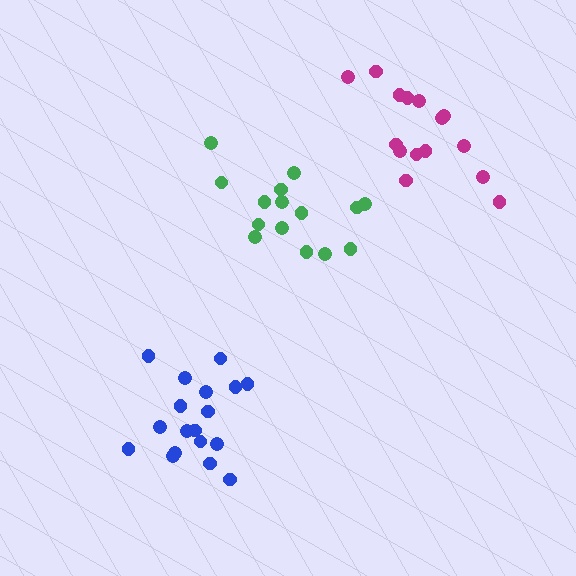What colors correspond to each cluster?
The clusters are colored: green, magenta, blue.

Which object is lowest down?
The blue cluster is bottommost.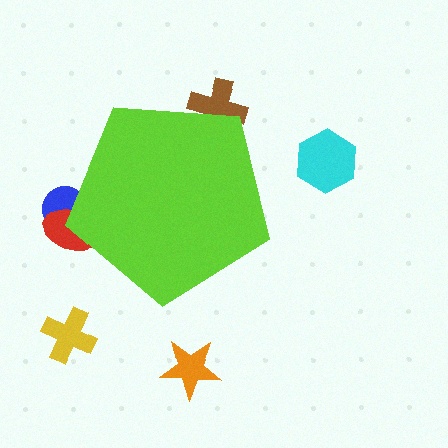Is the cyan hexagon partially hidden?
No, the cyan hexagon is fully visible.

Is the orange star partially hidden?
No, the orange star is fully visible.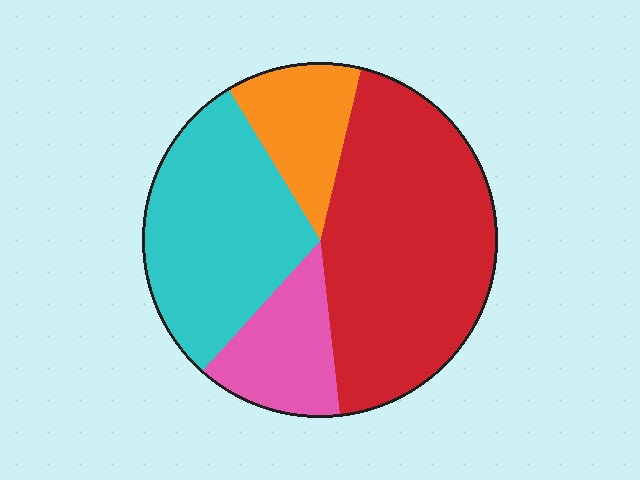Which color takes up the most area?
Red, at roughly 45%.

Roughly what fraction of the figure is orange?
Orange covers roughly 10% of the figure.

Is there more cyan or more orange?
Cyan.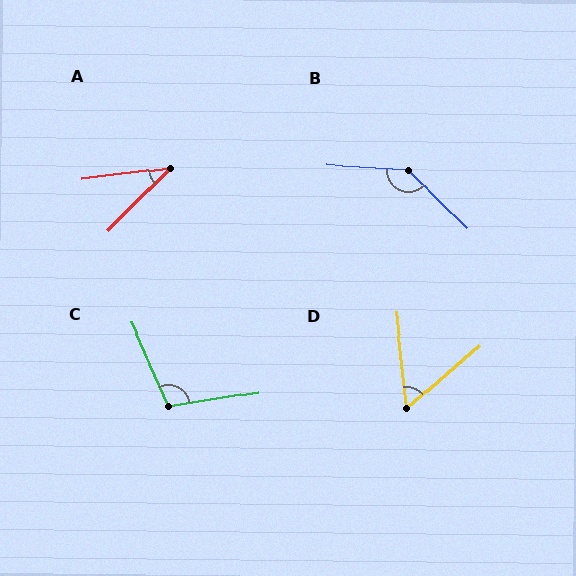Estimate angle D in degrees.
Approximately 55 degrees.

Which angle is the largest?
B, at approximately 140 degrees.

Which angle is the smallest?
A, at approximately 38 degrees.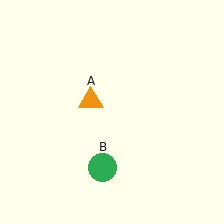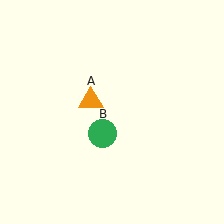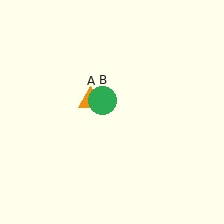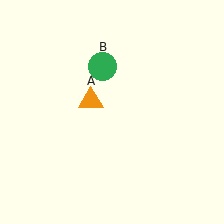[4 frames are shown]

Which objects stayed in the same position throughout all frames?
Orange triangle (object A) remained stationary.